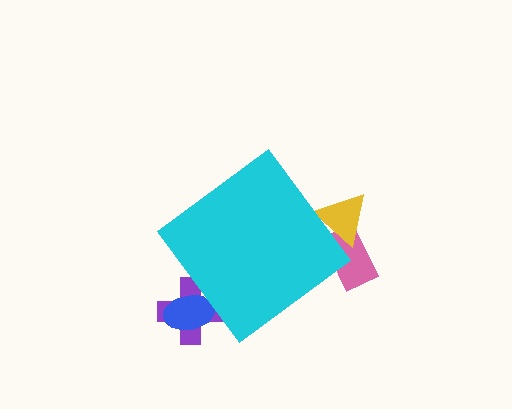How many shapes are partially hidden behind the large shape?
4 shapes are partially hidden.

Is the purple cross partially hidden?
Yes, the purple cross is partially hidden behind the cyan diamond.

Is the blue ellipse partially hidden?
Yes, the blue ellipse is partially hidden behind the cyan diamond.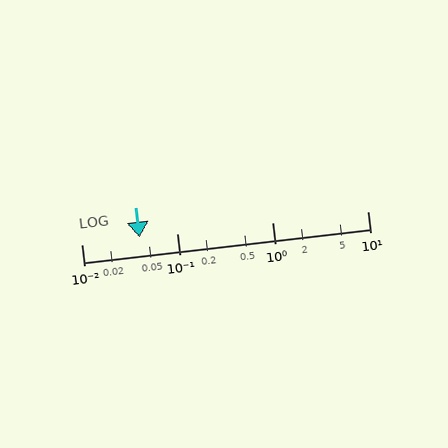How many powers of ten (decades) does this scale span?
The scale spans 3 decades, from 0.01 to 10.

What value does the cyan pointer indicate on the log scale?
The pointer indicates approximately 0.041.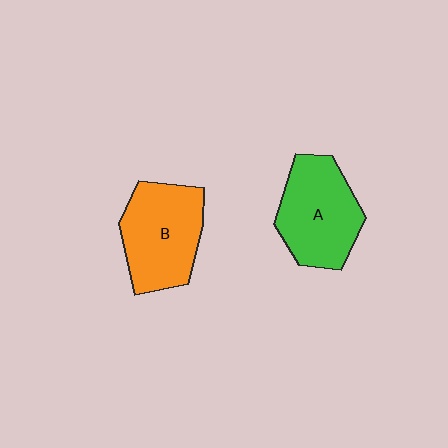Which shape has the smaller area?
Shape A (green).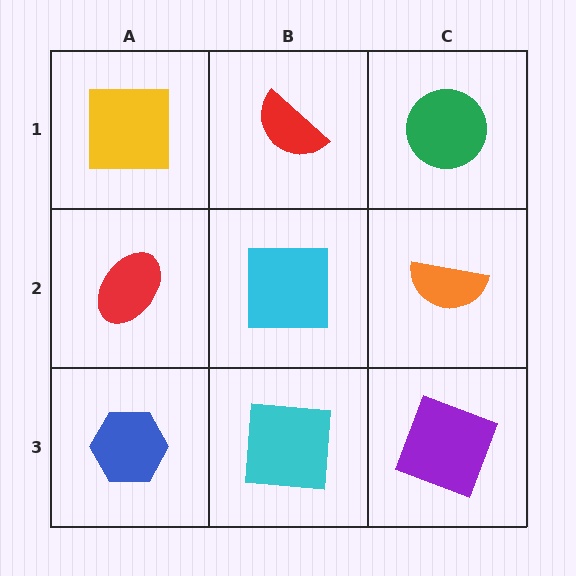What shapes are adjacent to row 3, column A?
A red ellipse (row 2, column A), a cyan square (row 3, column B).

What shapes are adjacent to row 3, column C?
An orange semicircle (row 2, column C), a cyan square (row 3, column B).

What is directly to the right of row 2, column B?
An orange semicircle.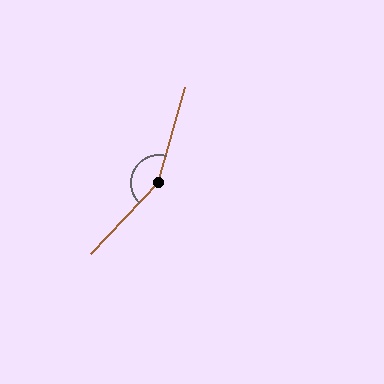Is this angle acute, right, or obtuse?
It is obtuse.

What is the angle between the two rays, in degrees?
Approximately 152 degrees.